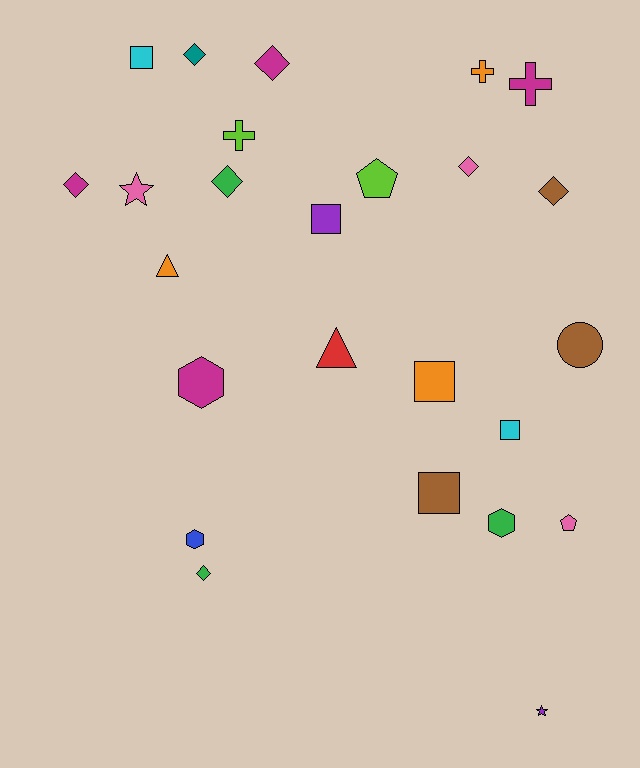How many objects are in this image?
There are 25 objects.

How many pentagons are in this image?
There are 2 pentagons.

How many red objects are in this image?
There is 1 red object.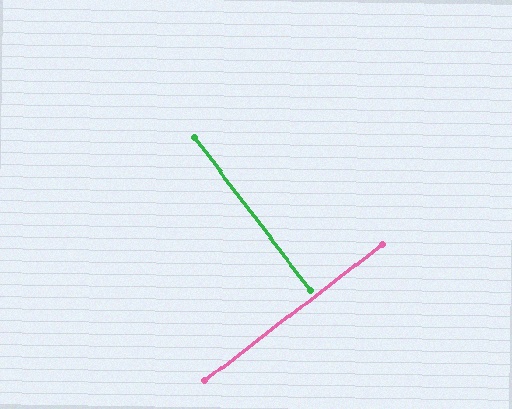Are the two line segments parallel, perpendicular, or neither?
Perpendicular — they meet at approximately 90°.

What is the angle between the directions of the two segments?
Approximately 90 degrees.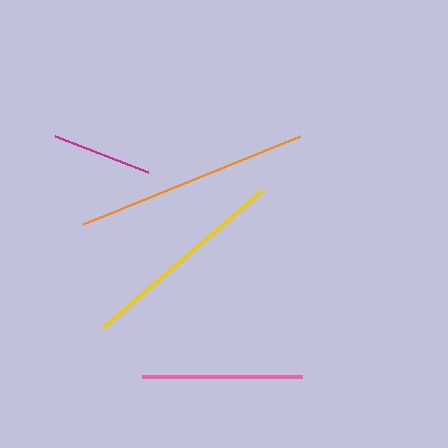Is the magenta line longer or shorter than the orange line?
The orange line is longer than the magenta line.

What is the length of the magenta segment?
The magenta segment is approximately 100 pixels long.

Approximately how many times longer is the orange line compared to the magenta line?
The orange line is approximately 2.3 times the length of the magenta line.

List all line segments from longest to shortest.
From longest to shortest: orange, yellow, pink, magenta.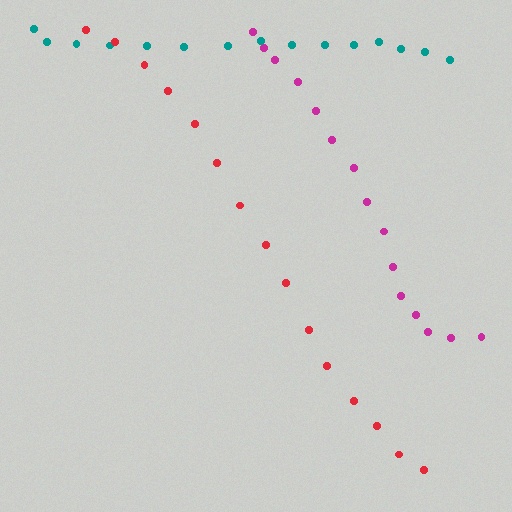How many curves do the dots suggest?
There are 3 distinct paths.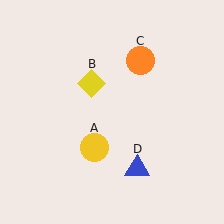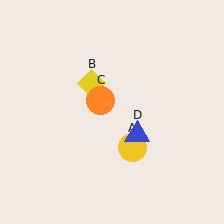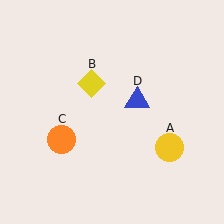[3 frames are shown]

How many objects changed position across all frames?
3 objects changed position: yellow circle (object A), orange circle (object C), blue triangle (object D).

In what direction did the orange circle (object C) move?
The orange circle (object C) moved down and to the left.